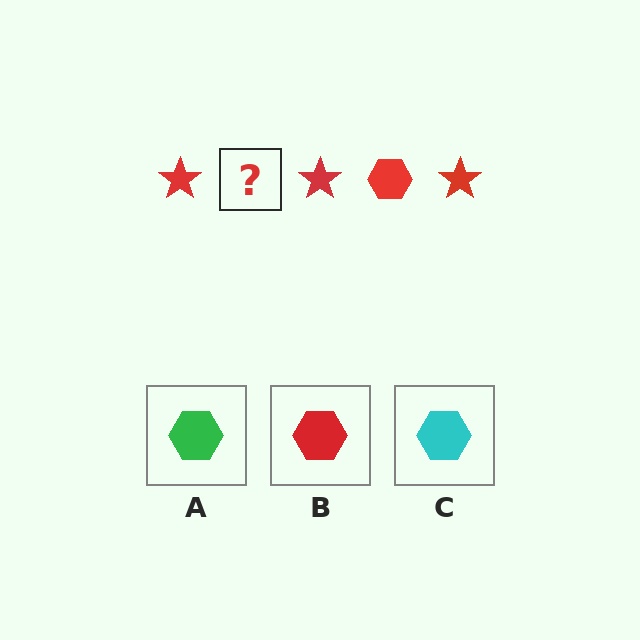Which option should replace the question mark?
Option B.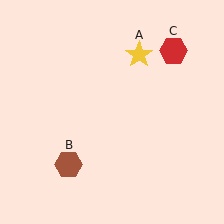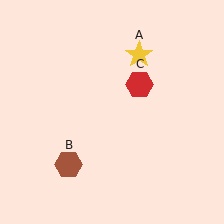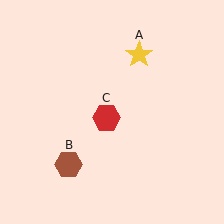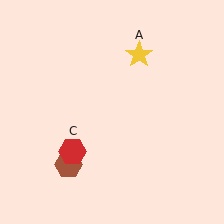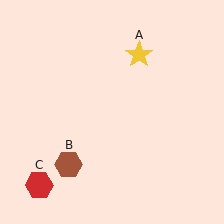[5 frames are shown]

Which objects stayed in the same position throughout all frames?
Yellow star (object A) and brown hexagon (object B) remained stationary.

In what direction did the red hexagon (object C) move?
The red hexagon (object C) moved down and to the left.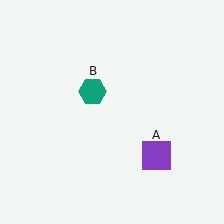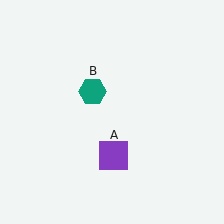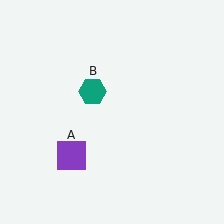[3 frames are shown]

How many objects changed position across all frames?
1 object changed position: purple square (object A).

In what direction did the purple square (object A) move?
The purple square (object A) moved left.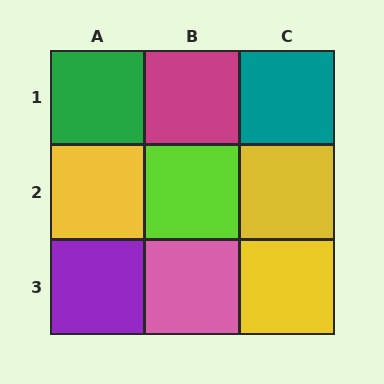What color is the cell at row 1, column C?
Teal.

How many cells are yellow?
3 cells are yellow.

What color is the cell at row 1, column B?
Magenta.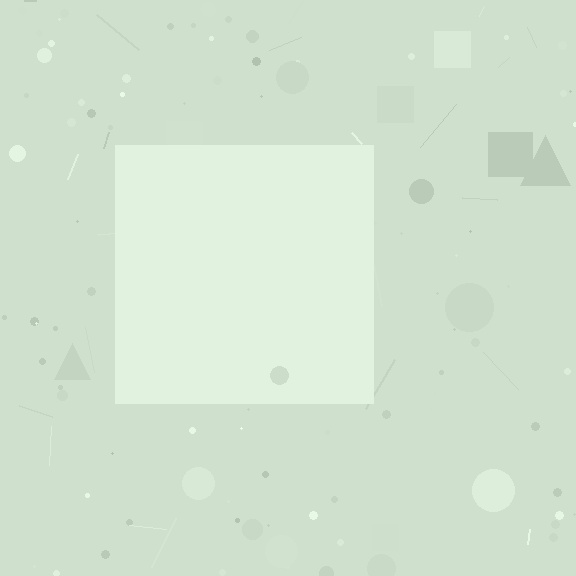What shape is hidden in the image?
A square is hidden in the image.